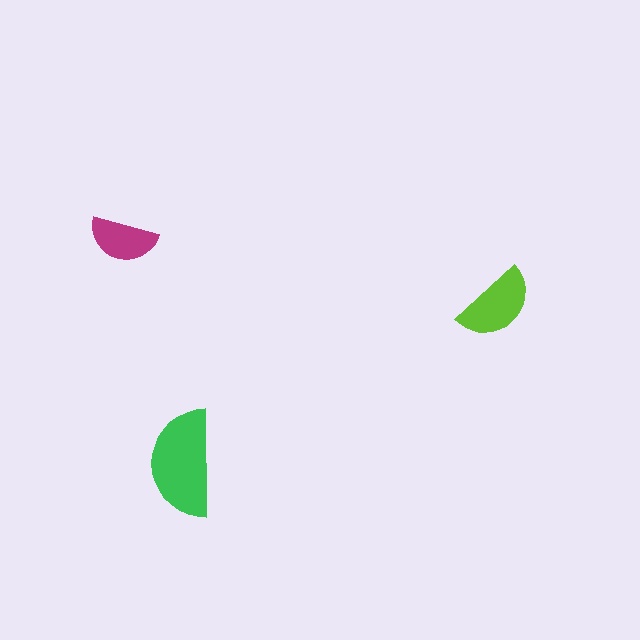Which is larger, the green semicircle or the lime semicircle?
The green one.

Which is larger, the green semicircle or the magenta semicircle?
The green one.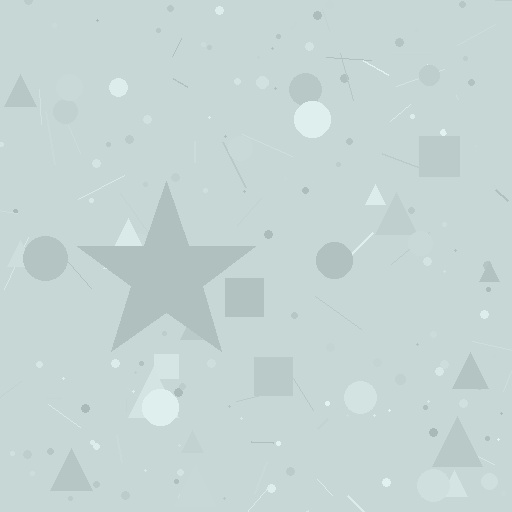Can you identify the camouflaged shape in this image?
The camouflaged shape is a star.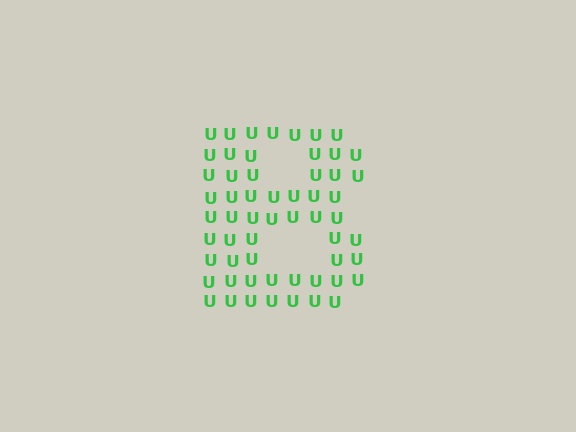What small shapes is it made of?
It is made of small letter U's.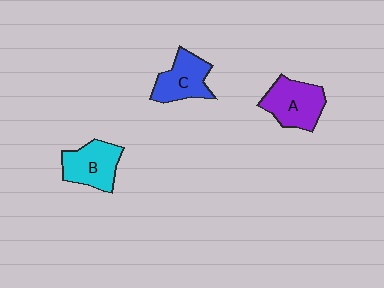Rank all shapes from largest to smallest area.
From largest to smallest: A (purple), B (cyan), C (blue).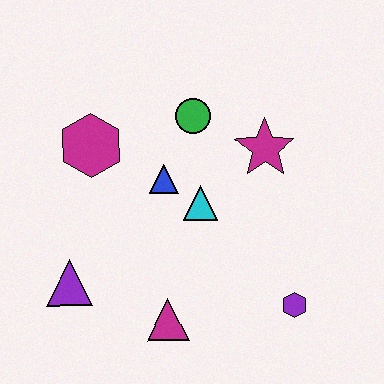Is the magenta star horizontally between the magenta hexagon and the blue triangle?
No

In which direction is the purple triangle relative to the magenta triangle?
The purple triangle is to the left of the magenta triangle.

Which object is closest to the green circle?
The blue triangle is closest to the green circle.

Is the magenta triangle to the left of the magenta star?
Yes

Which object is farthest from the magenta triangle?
The green circle is farthest from the magenta triangle.